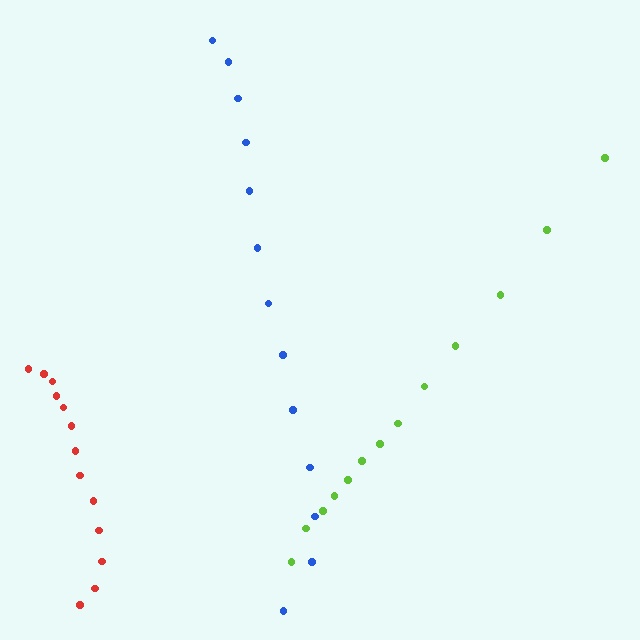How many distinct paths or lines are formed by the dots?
There are 3 distinct paths.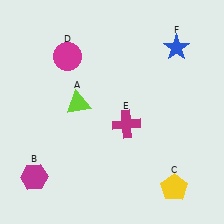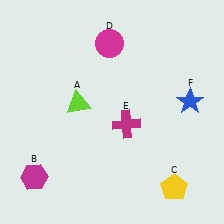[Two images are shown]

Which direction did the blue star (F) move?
The blue star (F) moved down.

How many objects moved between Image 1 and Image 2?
2 objects moved between the two images.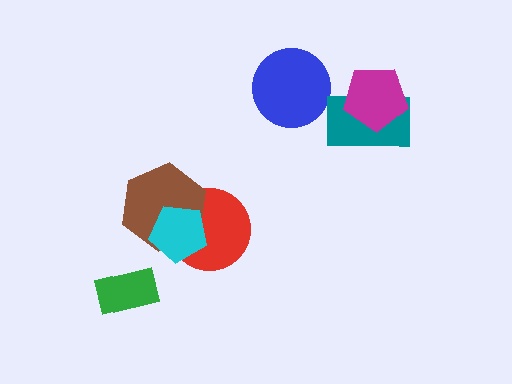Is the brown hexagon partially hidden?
Yes, it is partially covered by another shape.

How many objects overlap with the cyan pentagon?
2 objects overlap with the cyan pentagon.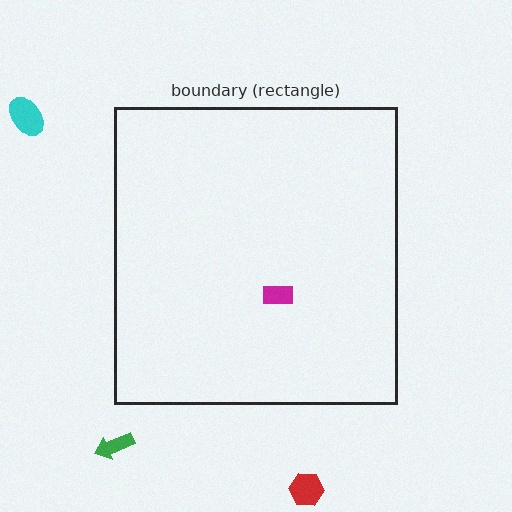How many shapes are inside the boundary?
1 inside, 3 outside.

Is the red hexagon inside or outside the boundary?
Outside.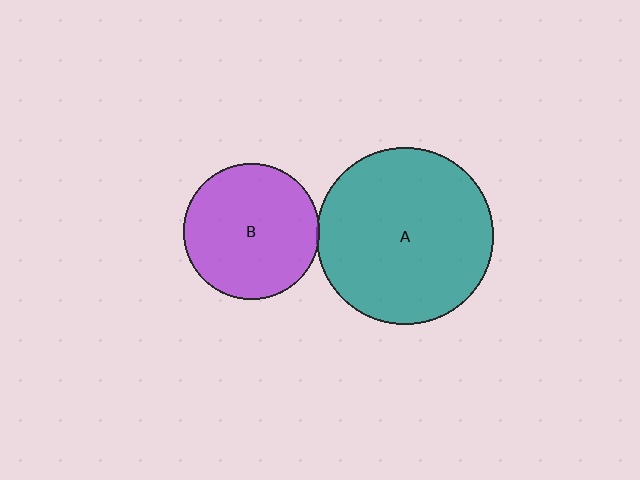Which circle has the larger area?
Circle A (teal).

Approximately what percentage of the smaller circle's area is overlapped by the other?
Approximately 5%.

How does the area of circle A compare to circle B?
Approximately 1.7 times.